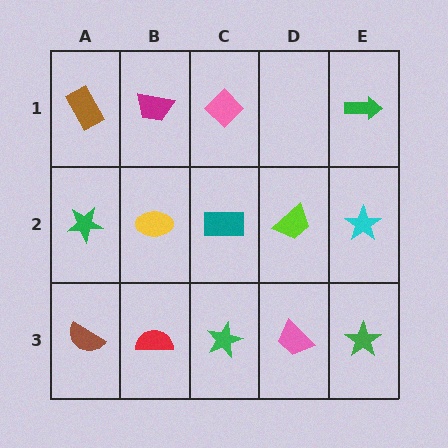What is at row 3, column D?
A pink trapezoid.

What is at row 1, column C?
A pink diamond.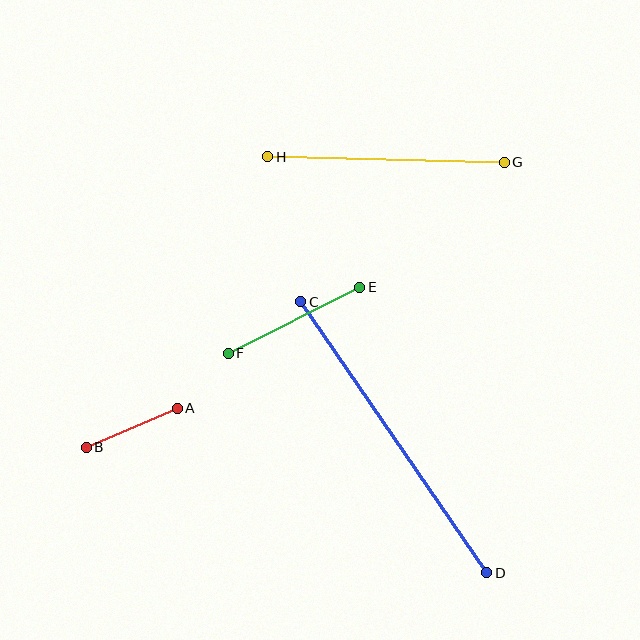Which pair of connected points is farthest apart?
Points C and D are farthest apart.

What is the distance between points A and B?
The distance is approximately 99 pixels.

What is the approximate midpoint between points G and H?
The midpoint is at approximately (386, 159) pixels.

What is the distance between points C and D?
The distance is approximately 329 pixels.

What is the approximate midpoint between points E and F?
The midpoint is at approximately (294, 320) pixels.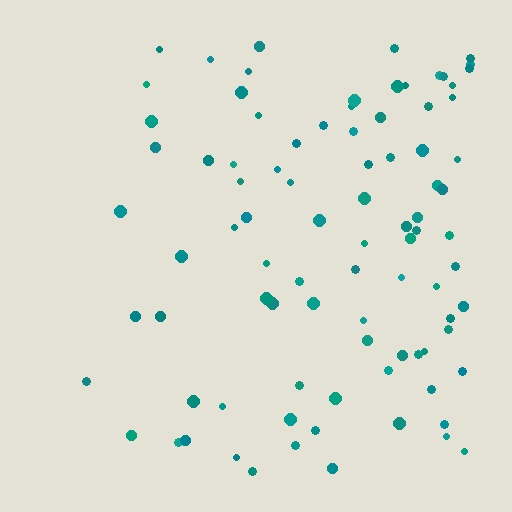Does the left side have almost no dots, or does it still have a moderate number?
Still a moderate number, just noticeably fewer than the right.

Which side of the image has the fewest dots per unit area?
The left.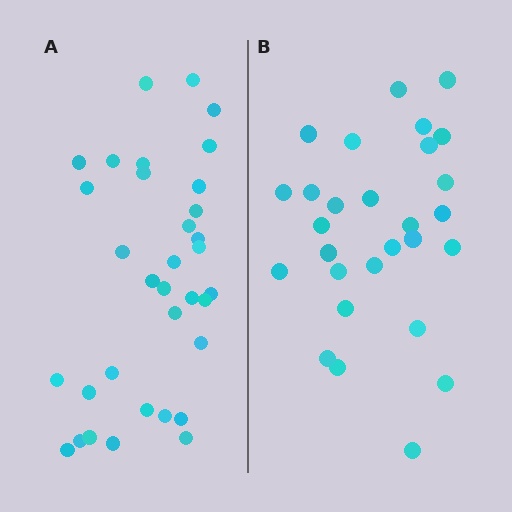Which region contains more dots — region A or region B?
Region A (the left region) has more dots.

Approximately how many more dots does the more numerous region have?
Region A has about 6 more dots than region B.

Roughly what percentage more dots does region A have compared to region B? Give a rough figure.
About 20% more.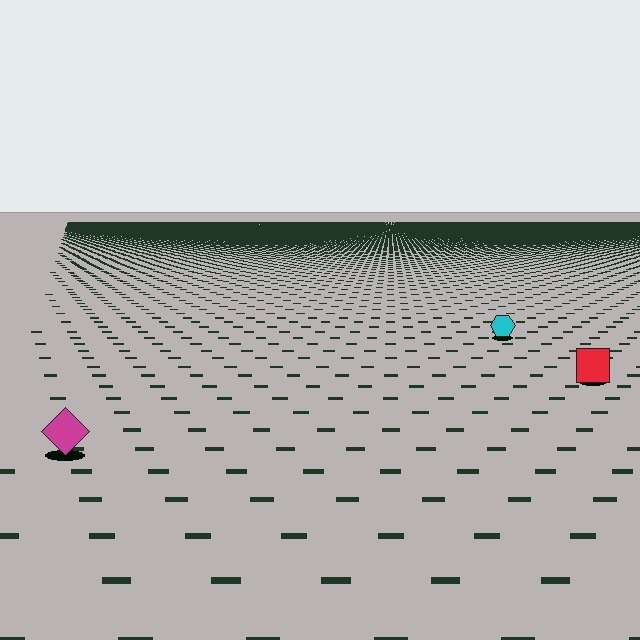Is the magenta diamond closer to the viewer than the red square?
Yes. The magenta diamond is closer — you can tell from the texture gradient: the ground texture is coarser near it.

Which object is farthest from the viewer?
The cyan hexagon is farthest from the viewer. It appears smaller and the ground texture around it is denser.